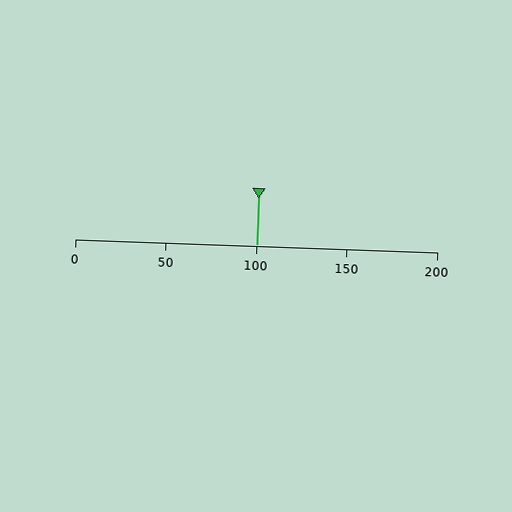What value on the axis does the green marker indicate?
The marker indicates approximately 100.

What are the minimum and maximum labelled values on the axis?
The axis runs from 0 to 200.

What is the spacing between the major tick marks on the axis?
The major ticks are spaced 50 apart.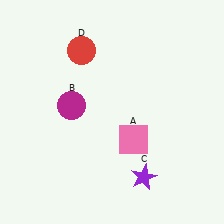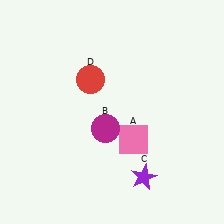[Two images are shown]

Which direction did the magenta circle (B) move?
The magenta circle (B) moved right.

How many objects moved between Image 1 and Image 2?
2 objects moved between the two images.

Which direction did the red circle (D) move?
The red circle (D) moved down.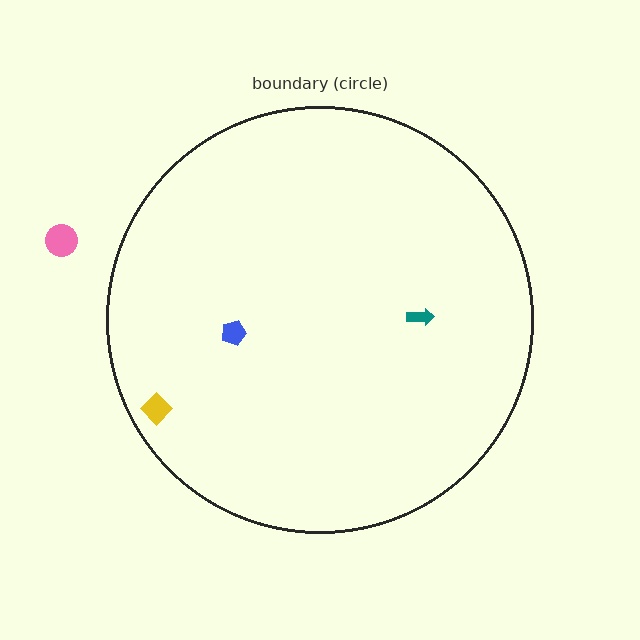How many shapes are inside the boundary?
3 inside, 1 outside.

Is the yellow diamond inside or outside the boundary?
Inside.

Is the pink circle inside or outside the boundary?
Outside.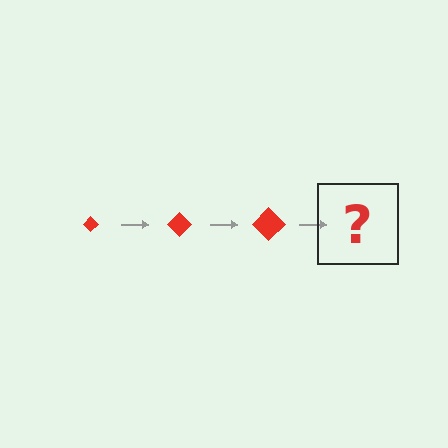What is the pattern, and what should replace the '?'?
The pattern is that the diamond gets progressively larger each step. The '?' should be a red diamond, larger than the previous one.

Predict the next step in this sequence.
The next step is a red diamond, larger than the previous one.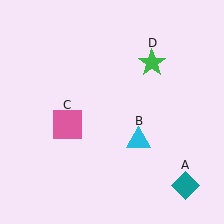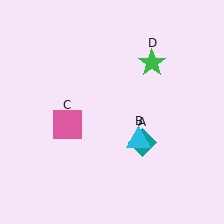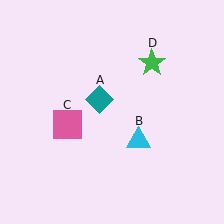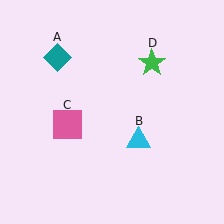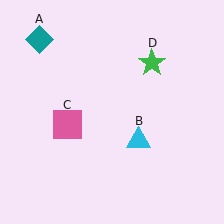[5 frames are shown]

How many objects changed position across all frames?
1 object changed position: teal diamond (object A).